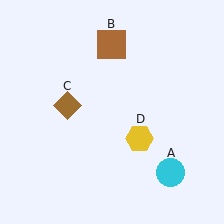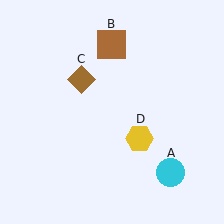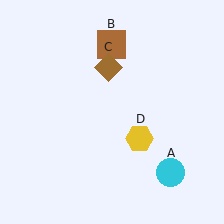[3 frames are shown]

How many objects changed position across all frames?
1 object changed position: brown diamond (object C).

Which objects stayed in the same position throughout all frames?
Cyan circle (object A) and brown square (object B) and yellow hexagon (object D) remained stationary.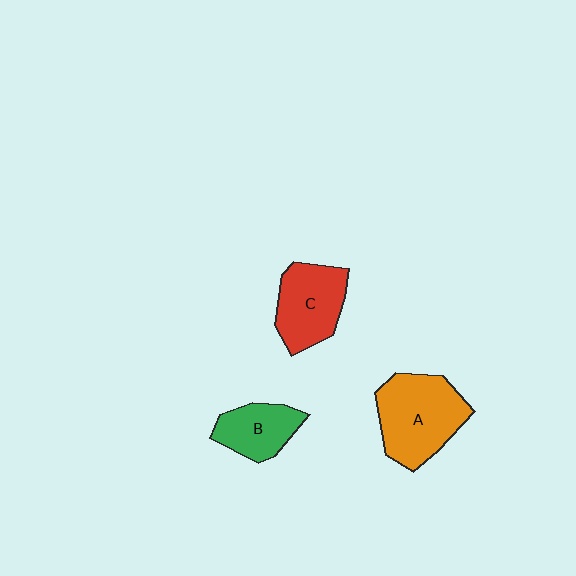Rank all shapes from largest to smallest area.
From largest to smallest: A (orange), C (red), B (green).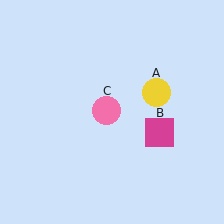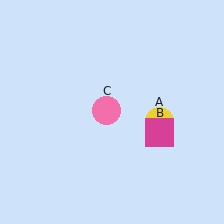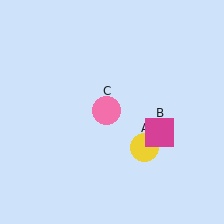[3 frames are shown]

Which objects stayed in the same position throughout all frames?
Magenta square (object B) and pink circle (object C) remained stationary.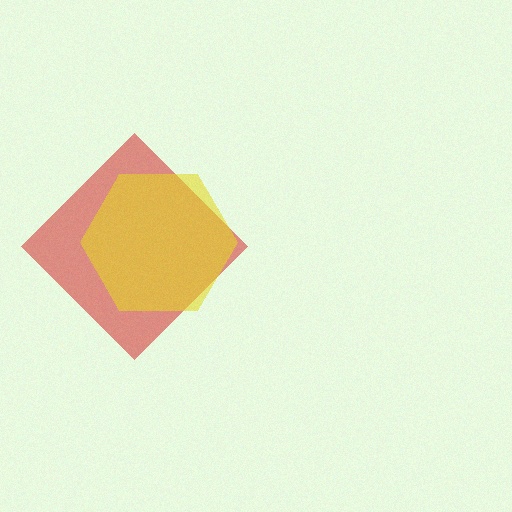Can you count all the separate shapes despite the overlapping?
Yes, there are 2 separate shapes.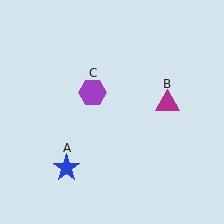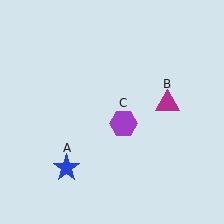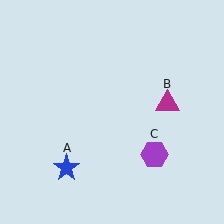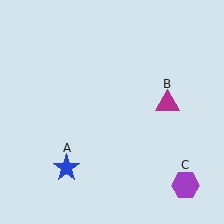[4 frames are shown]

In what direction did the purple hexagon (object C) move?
The purple hexagon (object C) moved down and to the right.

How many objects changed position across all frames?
1 object changed position: purple hexagon (object C).